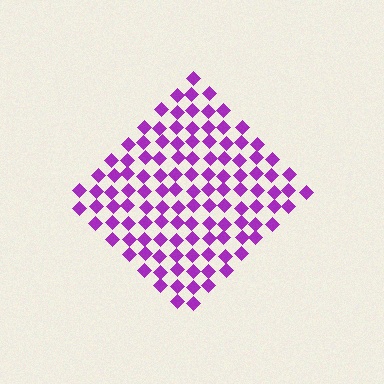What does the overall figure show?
The overall figure shows a diamond.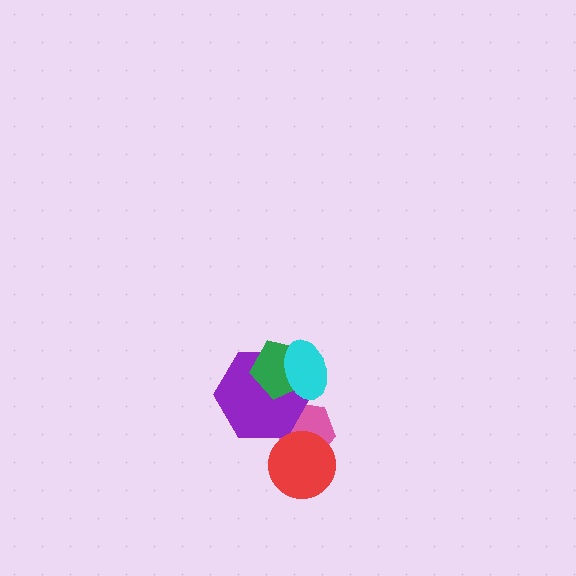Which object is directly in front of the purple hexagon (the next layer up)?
The green pentagon is directly in front of the purple hexagon.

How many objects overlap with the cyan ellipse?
2 objects overlap with the cyan ellipse.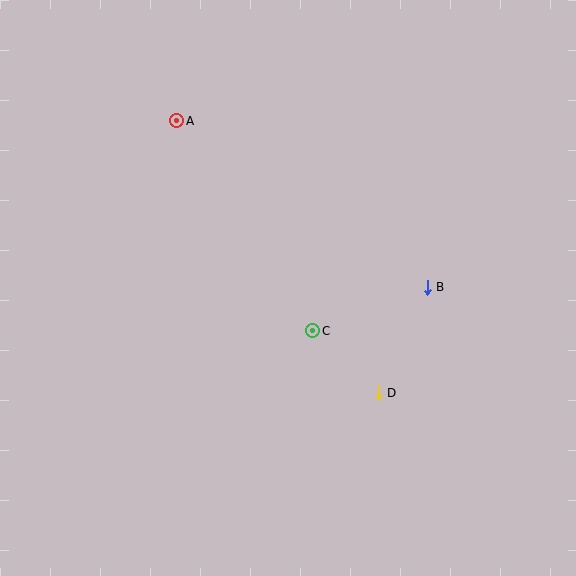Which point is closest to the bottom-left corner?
Point C is closest to the bottom-left corner.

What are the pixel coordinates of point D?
Point D is at (378, 393).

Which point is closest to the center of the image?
Point C at (313, 331) is closest to the center.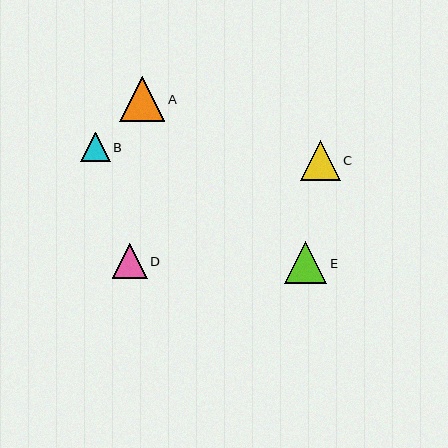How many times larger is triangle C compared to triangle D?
Triangle C is approximately 1.1 times the size of triangle D.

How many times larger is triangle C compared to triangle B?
Triangle C is approximately 1.4 times the size of triangle B.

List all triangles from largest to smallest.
From largest to smallest: A, E, C, D, B.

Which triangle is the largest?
Triangle A is the largest with a size of approximately 46 pixels.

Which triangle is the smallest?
Triangle B is the smallest with a size of approximately 29 pixels.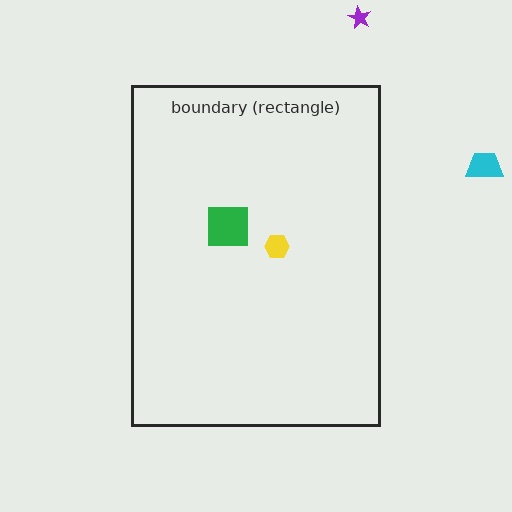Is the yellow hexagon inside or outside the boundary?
Inside.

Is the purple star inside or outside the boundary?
Outside.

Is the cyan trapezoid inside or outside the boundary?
Outside.